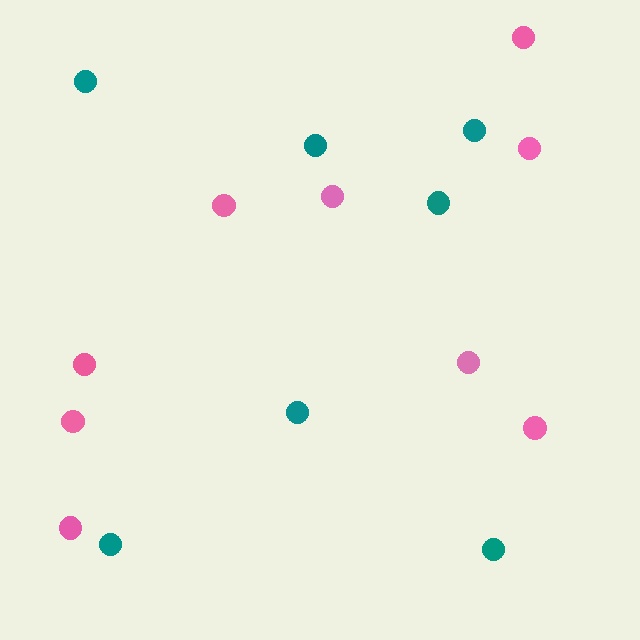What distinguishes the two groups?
There are 2 groups: one group of teal circles (7) and one group of pink circles (9).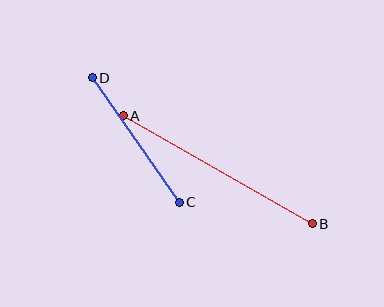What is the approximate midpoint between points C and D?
The midpoint is at approximately (136, 140) pixels.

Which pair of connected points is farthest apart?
Points A and B are farthest apart.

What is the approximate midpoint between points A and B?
The midpoint is at approximately (218, 170) pixels.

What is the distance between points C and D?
The distance is approximately 152 pixels.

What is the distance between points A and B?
The distance is approximately 218 pixels.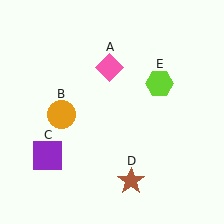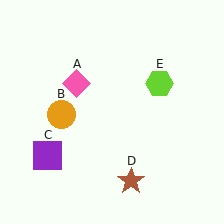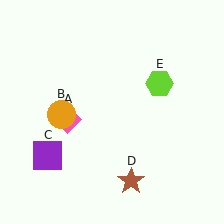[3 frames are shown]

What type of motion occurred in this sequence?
The pink diamond (object A) rotated counterclockwise around the center of the scene.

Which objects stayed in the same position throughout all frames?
Orange circle (object B) and purple square (object C) and brown star (object D) and lime hexagon (object E) remained stationary.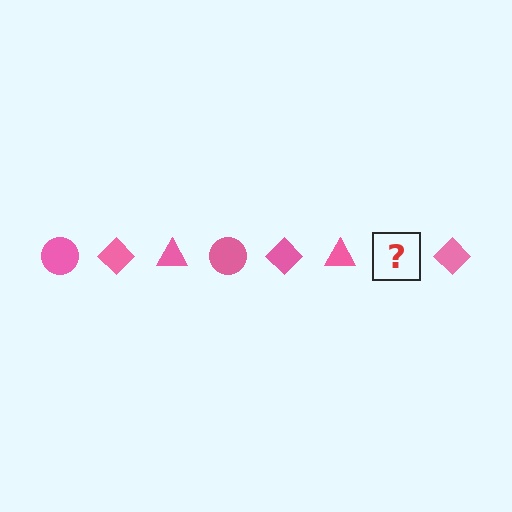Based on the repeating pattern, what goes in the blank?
The blank should be a pink circle.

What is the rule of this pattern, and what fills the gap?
The rule is that the pattern cycles through circle, diamond, triangle shapes in pink. The gap should be filled with a pink circle.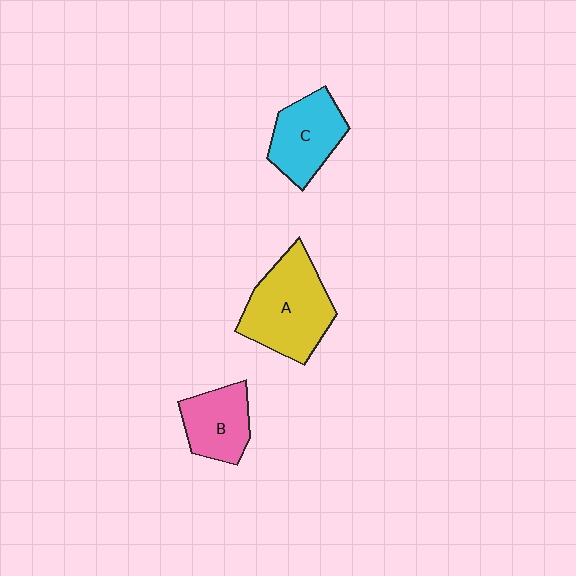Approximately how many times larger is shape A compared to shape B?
Approximately 1.6 times.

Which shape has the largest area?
Shape A (yellow).